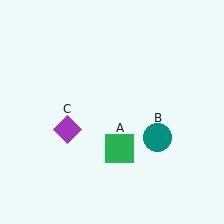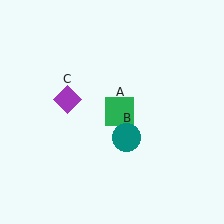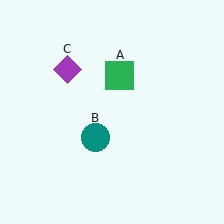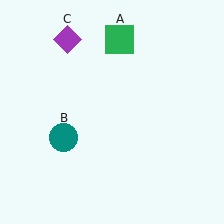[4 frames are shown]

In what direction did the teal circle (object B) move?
The teal circle (object B) moved left.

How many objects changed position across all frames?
3 objects changed position: green square (object A), teal circle (object B), purple diamond (object C).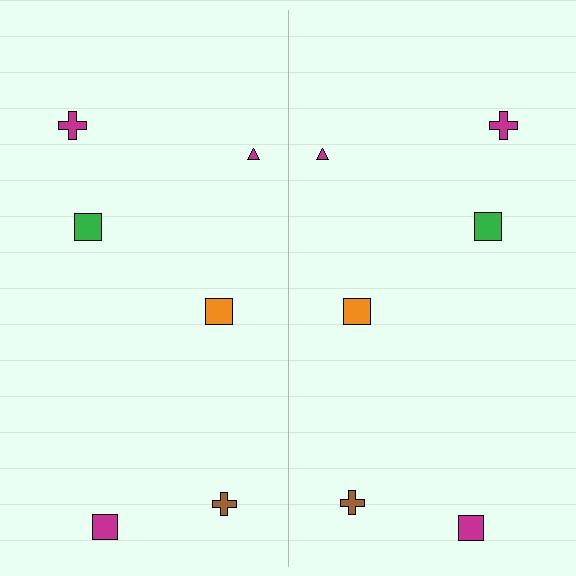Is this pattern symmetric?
Yes, this pattern has bilateral (reflection) symmetry.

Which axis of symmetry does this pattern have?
The pattern has a vertical axis of symmetry running through the center of the image.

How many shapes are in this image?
There are 12 shapes in this image.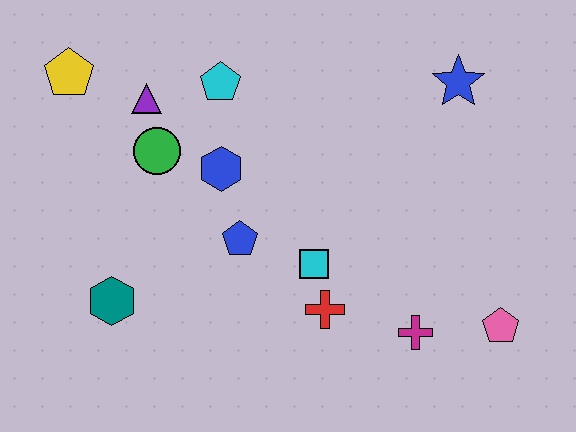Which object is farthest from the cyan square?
The yellow pentagon is farthest from the cyan square.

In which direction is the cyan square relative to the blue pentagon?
The cyan square is to the right of the blue pentagon.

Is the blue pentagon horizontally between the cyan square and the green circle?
Yes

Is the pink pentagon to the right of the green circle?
Yes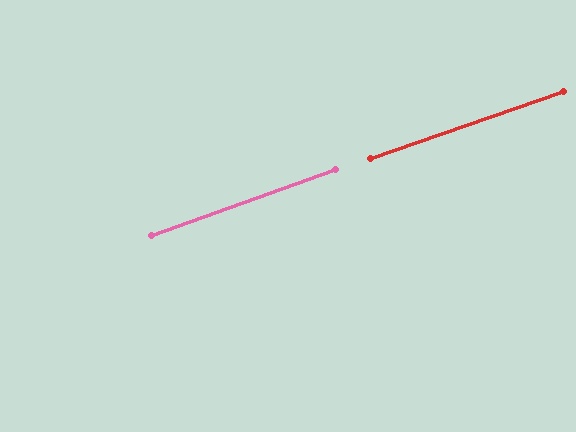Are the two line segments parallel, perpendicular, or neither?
Parallel — their directions differ by only 0.6°.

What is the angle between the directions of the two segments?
Approximately 1 degree.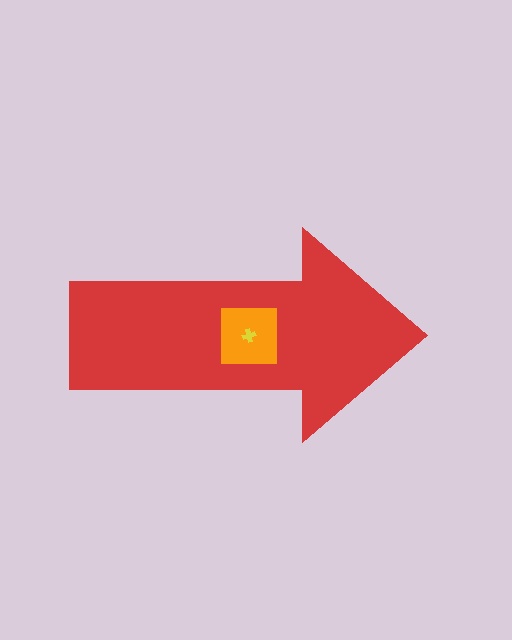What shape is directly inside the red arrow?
The orange square.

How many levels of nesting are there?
3.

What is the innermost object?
The yellow cross.